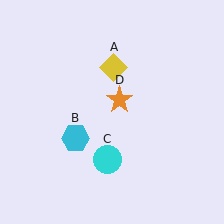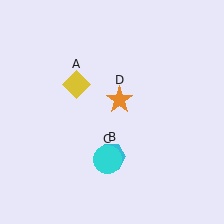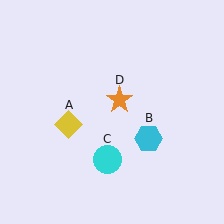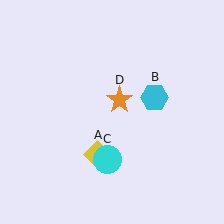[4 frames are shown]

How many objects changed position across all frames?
2 objects changed position: yellow diamond (object A), cyan hexagon (object B).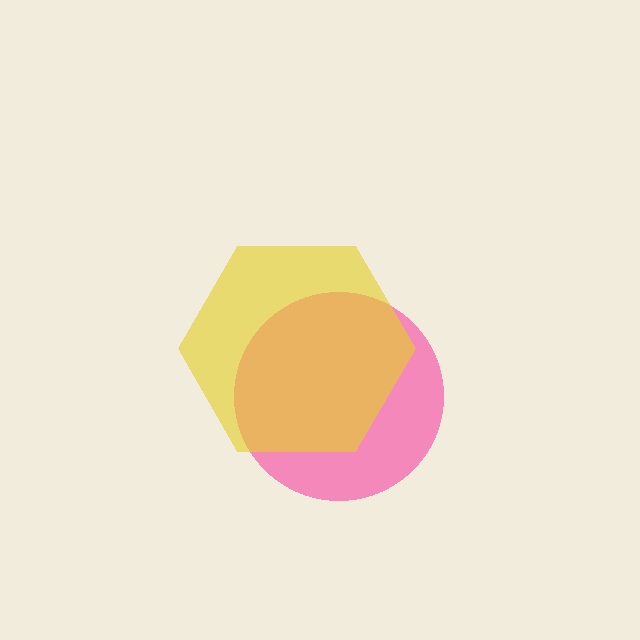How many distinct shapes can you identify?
There are 2 distinct shapes: a pink circle, a yellow hexagon.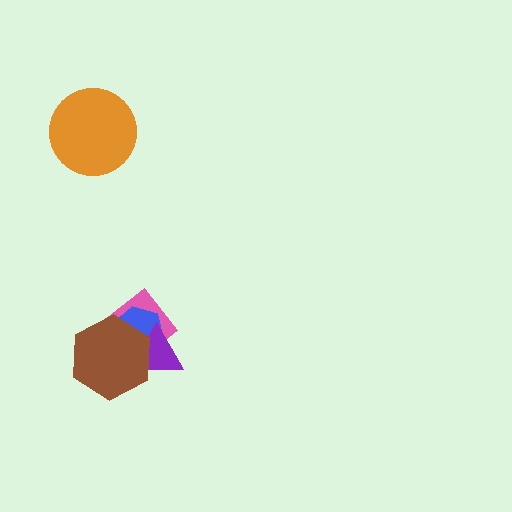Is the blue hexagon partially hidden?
Yes, it is partially covered by another shape.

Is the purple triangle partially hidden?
Yes, it is partially covered by another shape.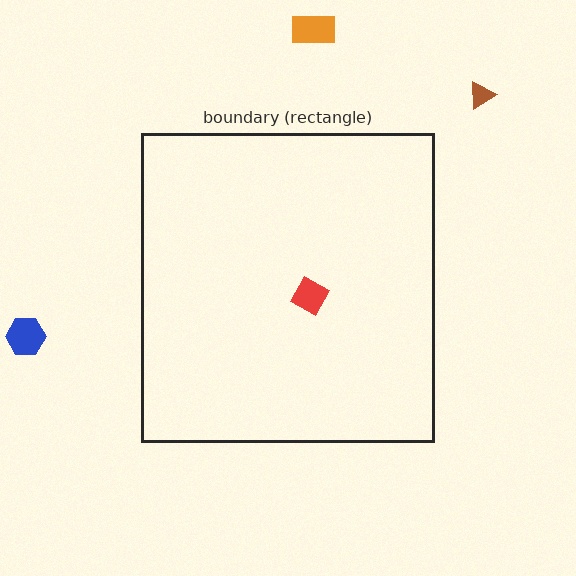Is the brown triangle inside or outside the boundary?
Outside.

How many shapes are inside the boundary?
1 inside, 3 outside.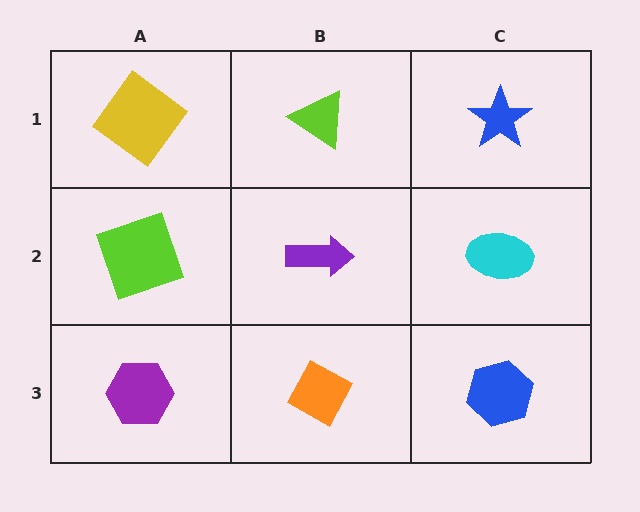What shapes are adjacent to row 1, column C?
A cyan ellipse (row 2, column C), a lime triangle (row 1, column B).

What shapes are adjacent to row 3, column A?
A lime square (row 2, column A), an orange diamond (row 3, column B).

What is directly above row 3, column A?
A lime square.